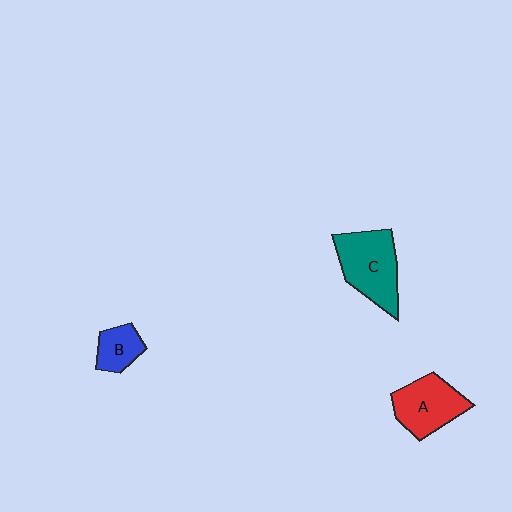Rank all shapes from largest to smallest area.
From largest to smallest: C (teal), A (red), B (blue).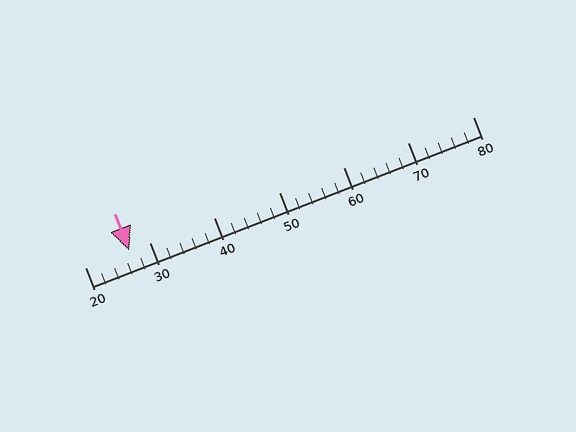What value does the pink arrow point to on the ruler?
The pink arrow points to approximately 27.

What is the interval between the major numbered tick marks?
The major tick marks are spaced 10 units apart.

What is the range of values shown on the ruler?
The ruler shows values from 20 to 80.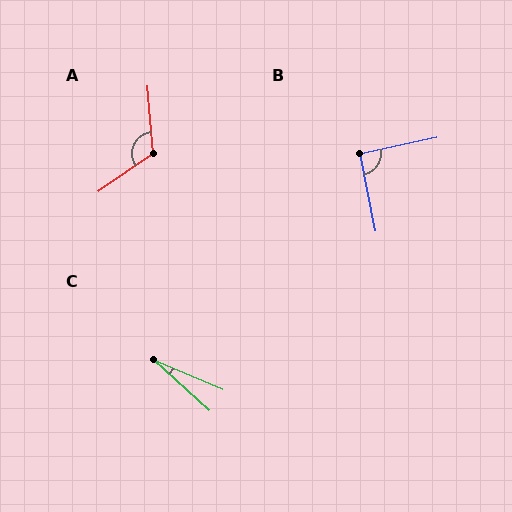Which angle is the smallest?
C, at approximately 19 degrees.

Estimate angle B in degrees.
Approximately 90 degrees.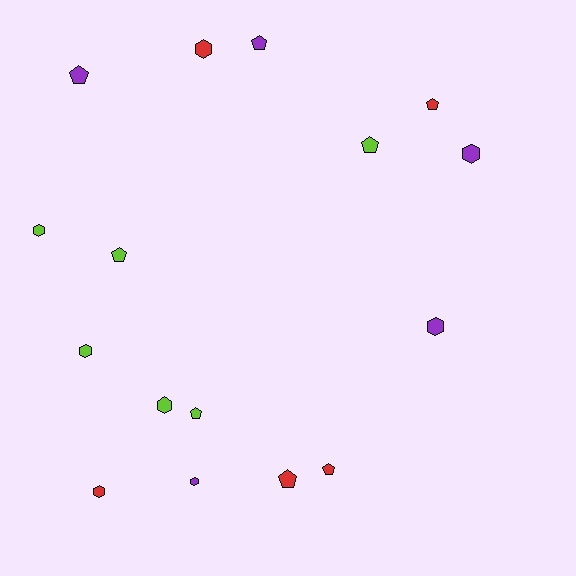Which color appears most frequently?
Lime, with 6 objects.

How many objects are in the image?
There are 16 objects.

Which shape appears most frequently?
Pentagon, with 8 objects.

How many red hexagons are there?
There are 2 red hexagons.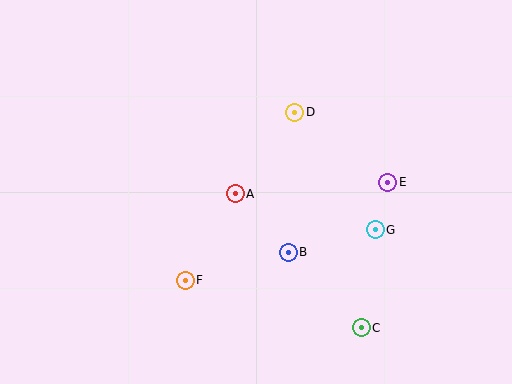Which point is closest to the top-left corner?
Point A is closest to the top-left corner.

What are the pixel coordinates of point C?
Point C is at (361, 328).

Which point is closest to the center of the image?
Point A at (235, 194) is closest to the center.